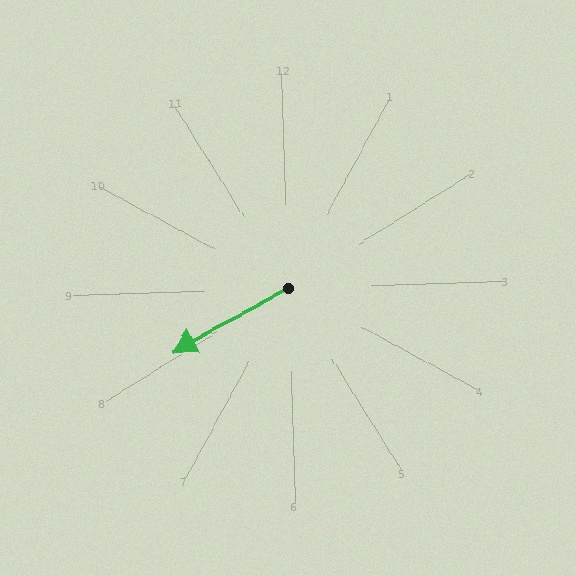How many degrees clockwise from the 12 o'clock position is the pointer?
Approximately 243 degrees.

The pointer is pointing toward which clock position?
Roughly 8 o'clock.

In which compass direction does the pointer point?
Southwest.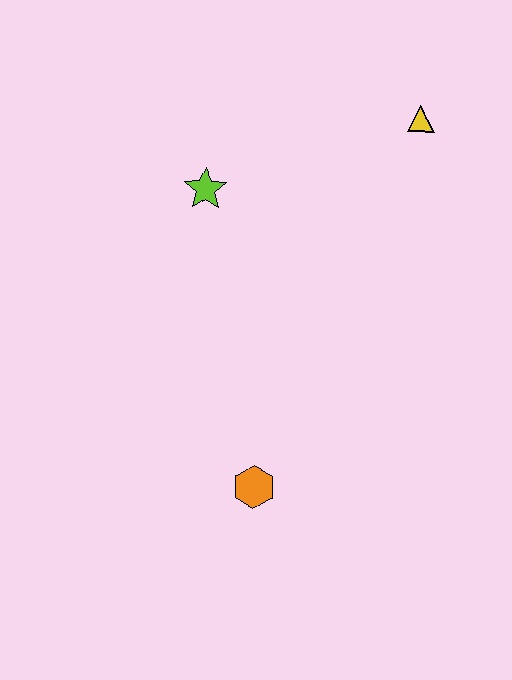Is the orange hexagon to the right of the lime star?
Yes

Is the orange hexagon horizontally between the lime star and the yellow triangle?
Yes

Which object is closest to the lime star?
The yellow triangle is closest to the lime star.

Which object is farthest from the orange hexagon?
The yellow triangle is farthest from the orange hexagon.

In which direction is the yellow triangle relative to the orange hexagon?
The yellow triangle is above the orange hexagon.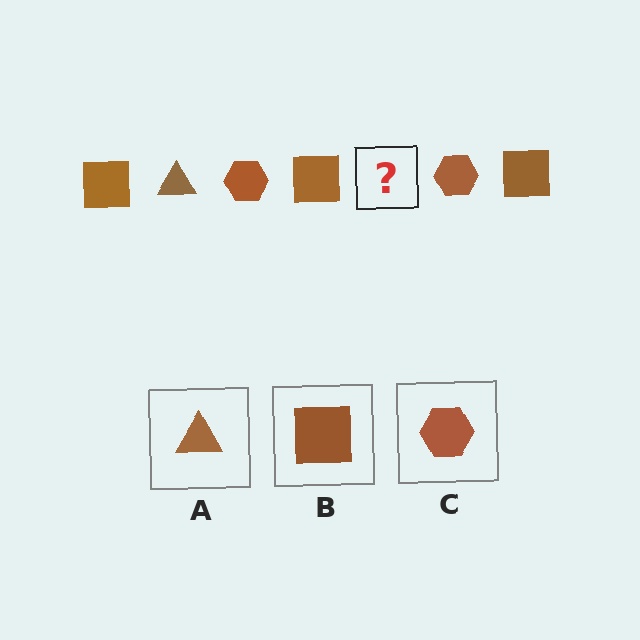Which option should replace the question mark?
Option A.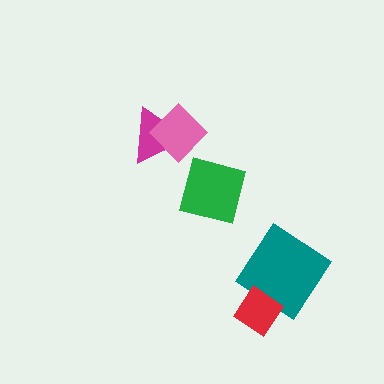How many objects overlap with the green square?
0 objects overlap with the green square.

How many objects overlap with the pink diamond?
1 object overlaps with the pink diamond.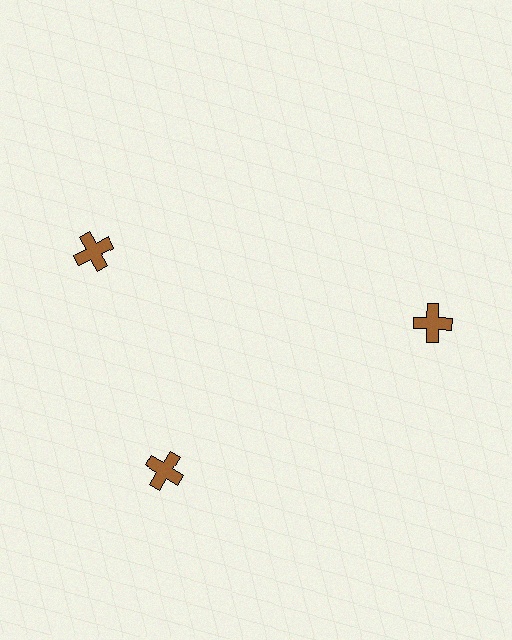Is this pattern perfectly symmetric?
No. The 3 brown crosses are arranged in a ring, but one element near the 11 o'clock position is rotated out of alignment along the ring, breaking the 3-fold rotational symmetry.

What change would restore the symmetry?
The symmetry would be restored by rotating it back into even spacing with its neighbors so that all 3 crosses sit at equal angles and equal distance from the center.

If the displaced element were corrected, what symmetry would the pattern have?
It would have 3-fold rotational symmetry — the pattern would map onto itself every 120 degrees.